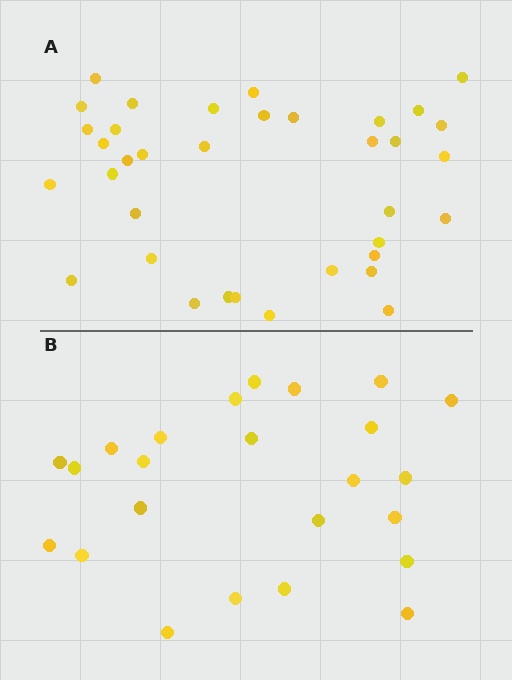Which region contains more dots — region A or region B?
Region A (the top region) has more dots.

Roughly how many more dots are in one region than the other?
Region A has roughly 12 or so more dots than region B.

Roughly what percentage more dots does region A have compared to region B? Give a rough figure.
About 50% more.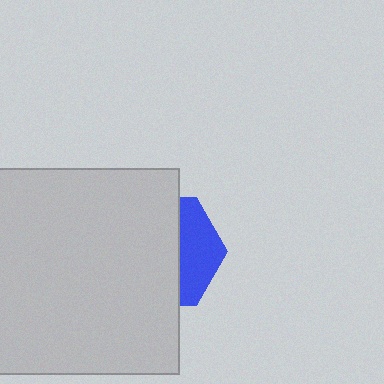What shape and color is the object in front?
The object in front is a light gray rectangle.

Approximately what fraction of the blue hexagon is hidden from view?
Roughly 65% of the blue hexagon is hidden behind the light gray rectangle.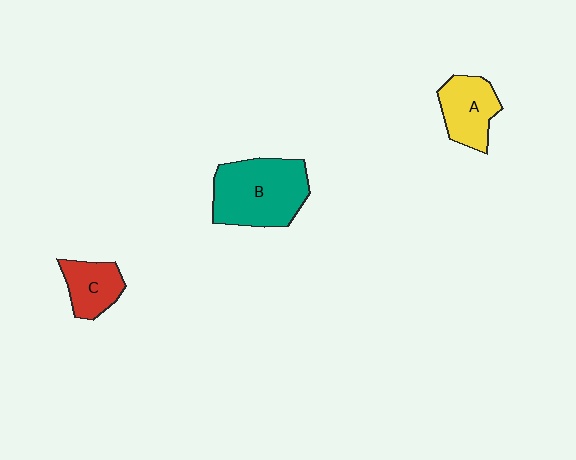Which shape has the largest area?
Shape B (teal).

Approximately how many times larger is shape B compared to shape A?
Approximately 1.7 times.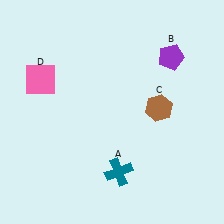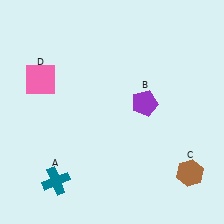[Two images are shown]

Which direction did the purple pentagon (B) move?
The purple pentagon (B) moved down.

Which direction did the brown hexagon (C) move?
The brown hexagon (C) moved down.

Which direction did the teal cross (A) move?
The teal cross (A) moved left.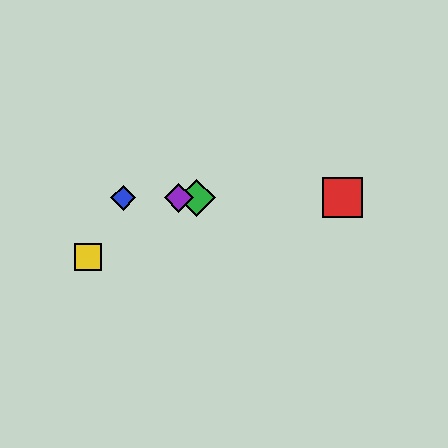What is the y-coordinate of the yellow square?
The yellow square is at y≈257.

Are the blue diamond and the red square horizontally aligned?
Yes, both are at y≈198.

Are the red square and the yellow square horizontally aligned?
No, the red square is at y≈198 and the yellow square is at y≈257.